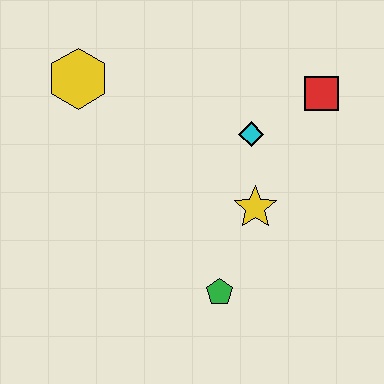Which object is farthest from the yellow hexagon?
The green pentagon is farthest from the yellow hexagon.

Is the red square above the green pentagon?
Yes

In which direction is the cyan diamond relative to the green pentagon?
The cyan diamond is above the green pentagon.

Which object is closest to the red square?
The cyan diamond is closest to the red square.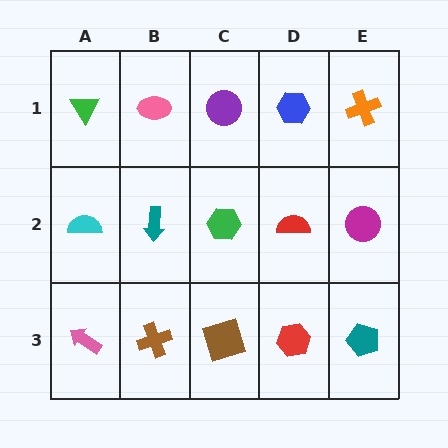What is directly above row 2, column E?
An orange cross.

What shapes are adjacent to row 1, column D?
A red semicircle (row 2, column D), a purple circle (row 1, column C), an orange cross (row 1, column E).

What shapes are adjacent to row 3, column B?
A teal arrow (row 2, column B), a pink arrow (row 3, column A), a brown square (row 3, column C).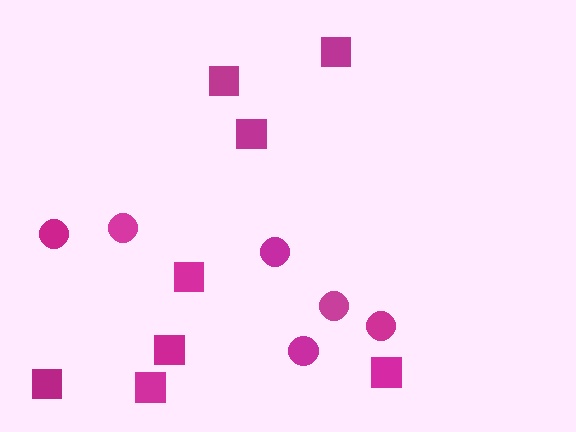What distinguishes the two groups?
There are 2 groups: one group of squares (8) and one group of circles (6).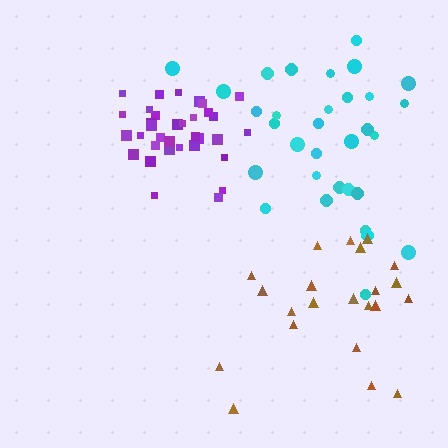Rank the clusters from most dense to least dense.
purple, cyan, brown.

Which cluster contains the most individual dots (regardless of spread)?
Purple (34).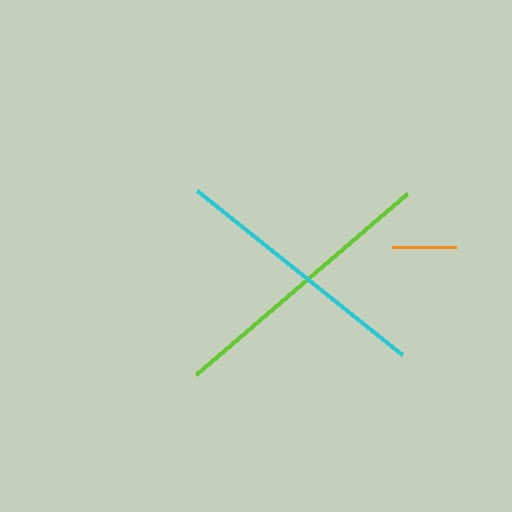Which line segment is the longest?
The lime line is the longest at approximately 278 pixels.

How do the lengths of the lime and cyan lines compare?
The lime and cyan lines are approximately the same length.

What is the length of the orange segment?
The orange segment is approximately 64 pixels long.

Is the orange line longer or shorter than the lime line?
The lime line is longer than the orange line.